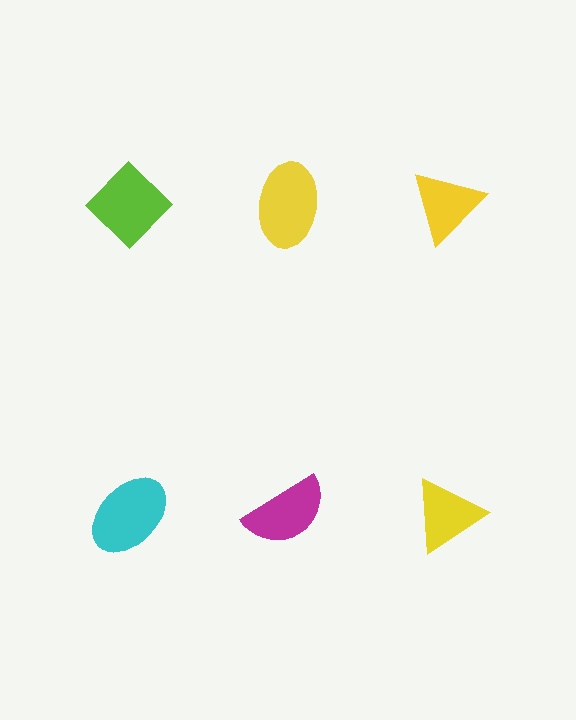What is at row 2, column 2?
A magenta semicircle.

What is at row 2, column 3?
A yellow triangle.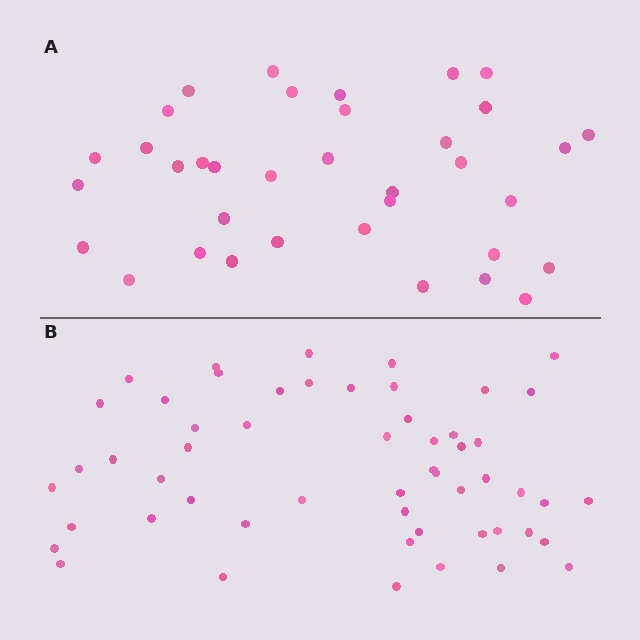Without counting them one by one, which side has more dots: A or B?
Region B (the bottom region) has more dots.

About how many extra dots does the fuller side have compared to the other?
Region B has approximately 20 more dots than region A.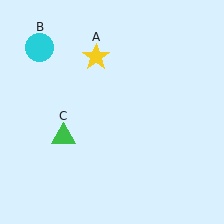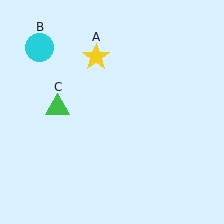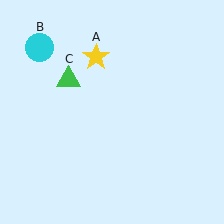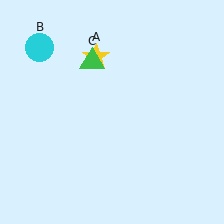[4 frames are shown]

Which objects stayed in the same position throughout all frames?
Yellow star (object A) and cyan circle (object B) remained stationary.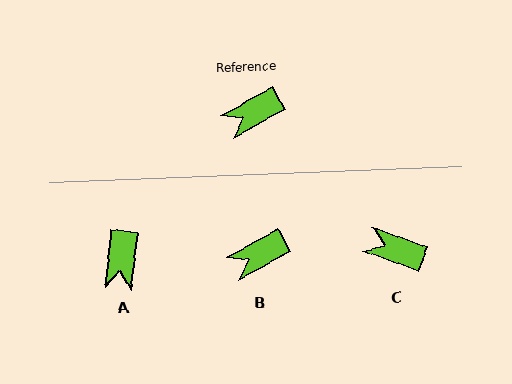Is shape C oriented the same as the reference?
No, it is off by about 49 degrees.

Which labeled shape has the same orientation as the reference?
B.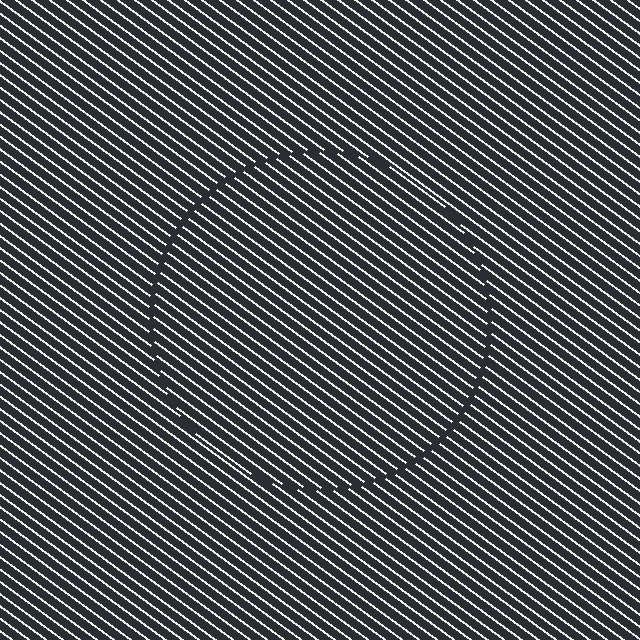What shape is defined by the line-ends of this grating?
An illusory circle. The interior of the shape contains the same grating, shifted by half a period — the contour is defined by the phase discontinuity where line-ends from the inner and outer gratings abut.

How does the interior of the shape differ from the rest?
The interior of the shape contains the same grating, shifted by half a period — the contour is defined by the phase discontinuity where line-ends from the inner and outer gratings abut.